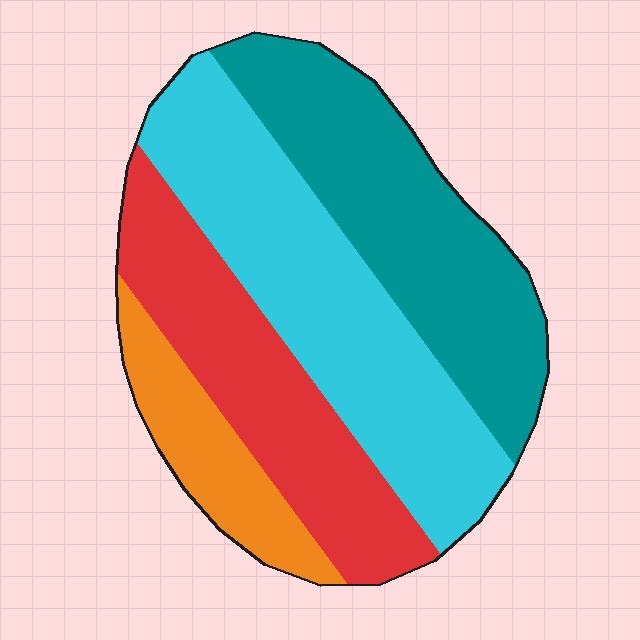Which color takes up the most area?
Cyan, at roughly 35%.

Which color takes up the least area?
Orange, at roughly 10%.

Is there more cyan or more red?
Cyan.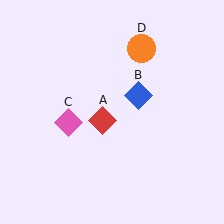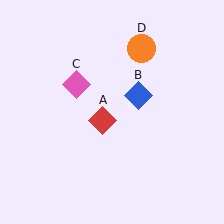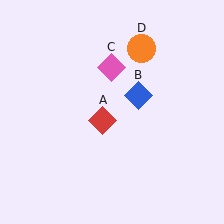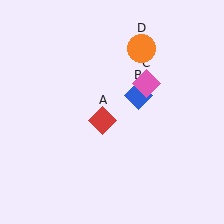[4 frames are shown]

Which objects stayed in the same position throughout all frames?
Red diamond (object A) and blue diamond (object B) and orange circle (object D) remained stationary.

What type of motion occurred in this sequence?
The pink diamond (object C) rotated clockwise around the center of the scene.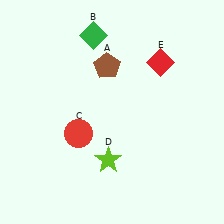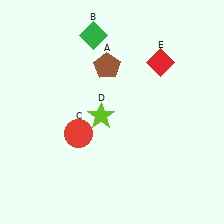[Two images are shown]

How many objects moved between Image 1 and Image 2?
1 object moved between the two images.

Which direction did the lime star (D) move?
The lime star (D) moved up.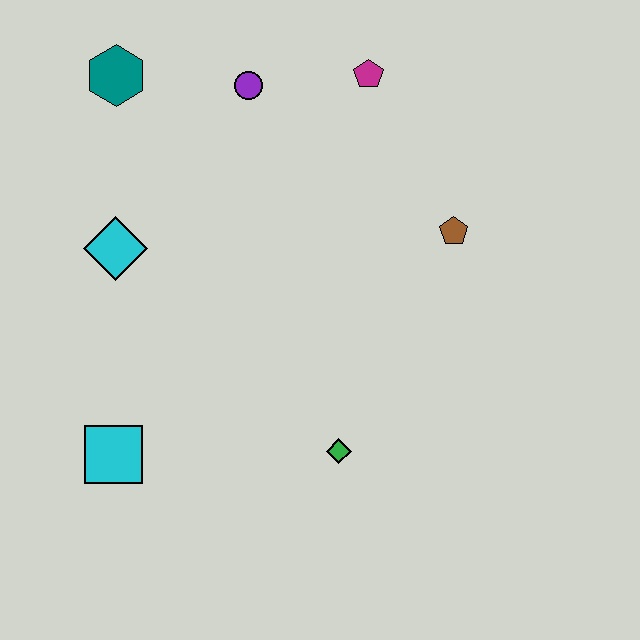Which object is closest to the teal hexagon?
The purple circle is closest to the teal hexagon.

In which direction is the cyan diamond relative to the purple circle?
The cyan diamond is below the purple circle.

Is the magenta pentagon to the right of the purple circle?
Yes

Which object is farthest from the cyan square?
The magenta pentagon is farthest from the cyan square.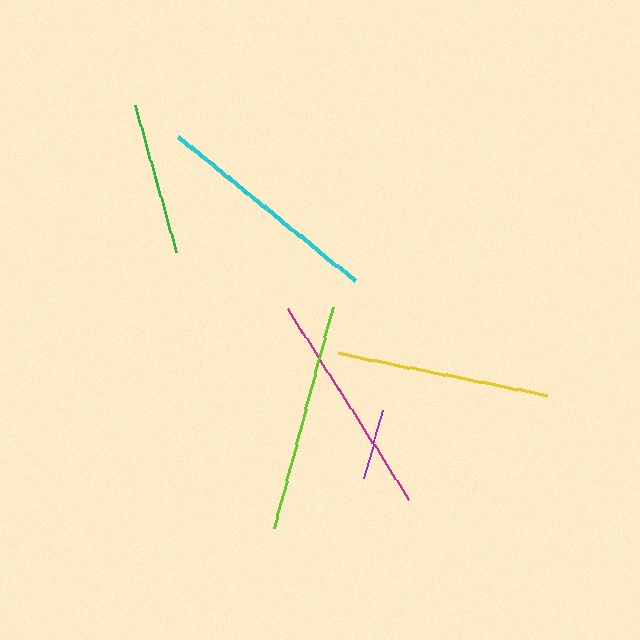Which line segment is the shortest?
The purple line is the shortest at approximately 70 pixels.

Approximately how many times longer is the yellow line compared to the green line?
The yellow line is approximately 1.4 times the length of the green line.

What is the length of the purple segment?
The purple segment is approximately 70 pixels long.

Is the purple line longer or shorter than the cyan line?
The cyan line is longer than the purple line.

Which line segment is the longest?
The lime line is the longest at approximately 230 pixels.